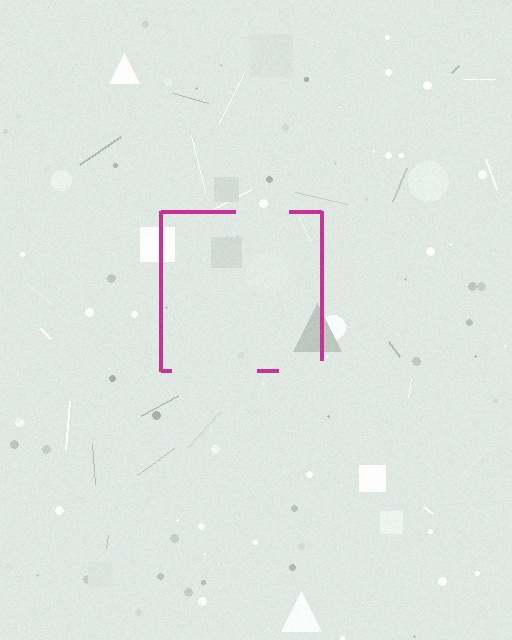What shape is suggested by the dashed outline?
The dashed outline suggests a square.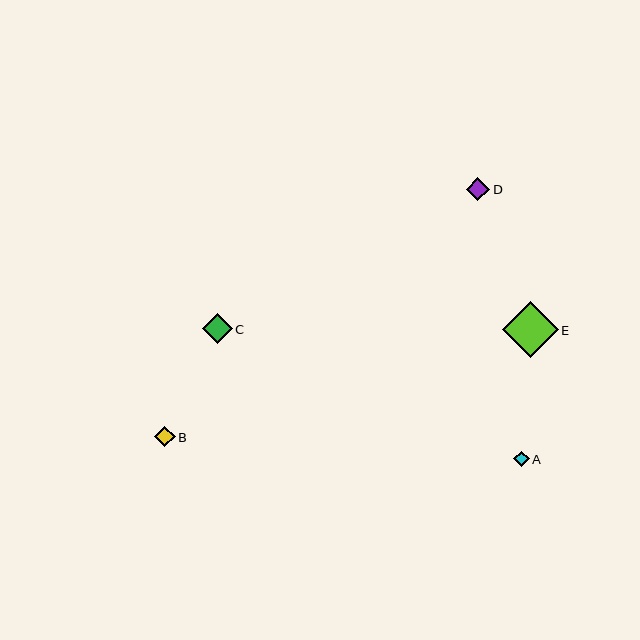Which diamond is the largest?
Diamond E is the largest with a size of approximately 56 pixels.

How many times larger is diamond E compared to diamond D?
Diamond E is approximately 2.4 times the size of diamond D.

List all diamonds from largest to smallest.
From largest to smallest: E, C, D, B, A.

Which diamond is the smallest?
Diamond A is the smallest with a size of approximately 16 pixels.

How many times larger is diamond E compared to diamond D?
Diamond E is approximately 2.4 times the size of diamond D.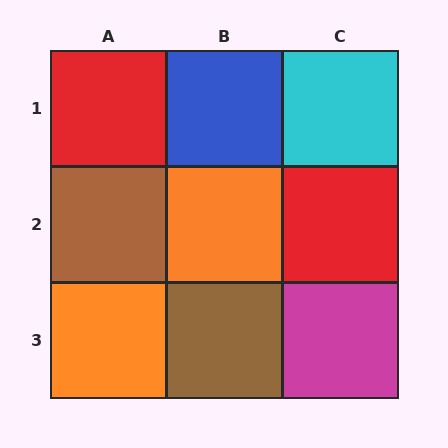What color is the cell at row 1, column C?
Cyan.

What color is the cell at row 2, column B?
Orange.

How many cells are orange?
2 cells are orange.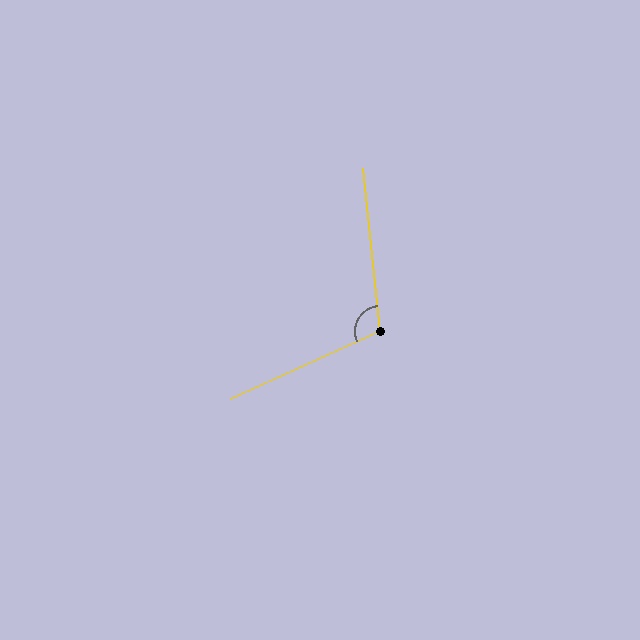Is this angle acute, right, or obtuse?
It is obtuse.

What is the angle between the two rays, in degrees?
Approximately 108 degrees.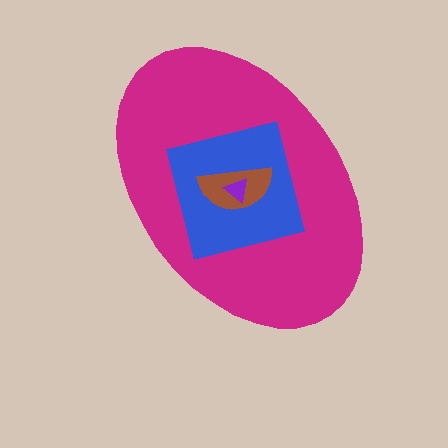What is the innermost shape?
The purple triangle.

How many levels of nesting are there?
4.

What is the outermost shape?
The magenta ellipse.